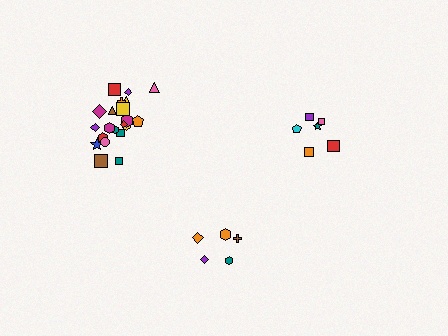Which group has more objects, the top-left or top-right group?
The top-left group.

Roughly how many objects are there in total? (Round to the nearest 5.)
Roughly 35 objects in total.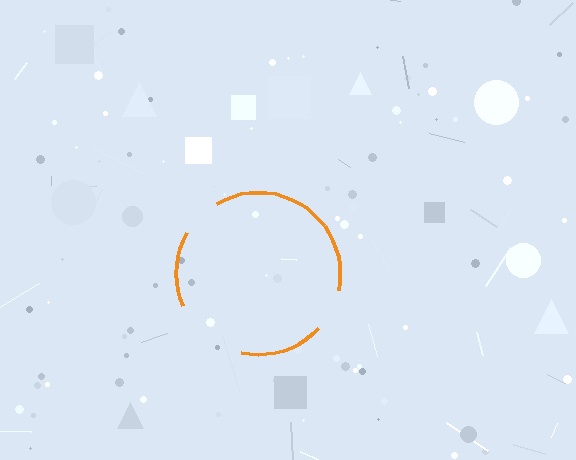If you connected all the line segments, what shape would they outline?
They would outline a circle.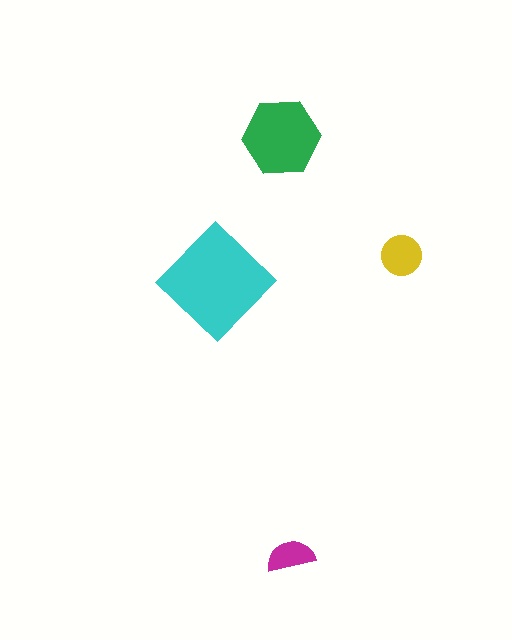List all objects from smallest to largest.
The magenta semicircle, the yellow circle, the green hexagon, the cyan diamond.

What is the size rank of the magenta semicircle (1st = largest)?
4th.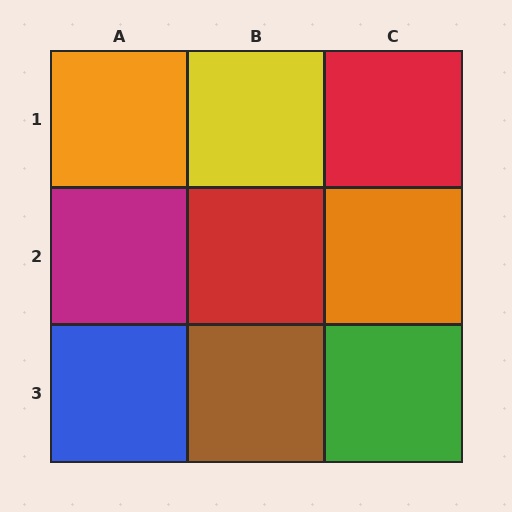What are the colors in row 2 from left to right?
Magenta, red, orange.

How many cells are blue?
1 cell is blue.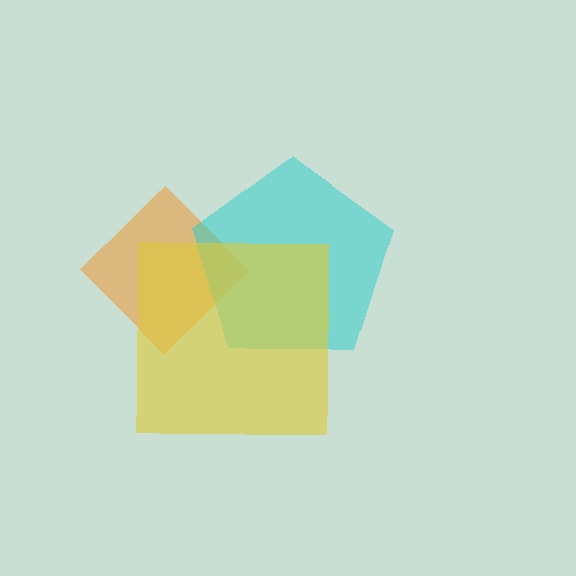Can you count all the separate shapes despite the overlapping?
Yes, there are 3 separate shapes.